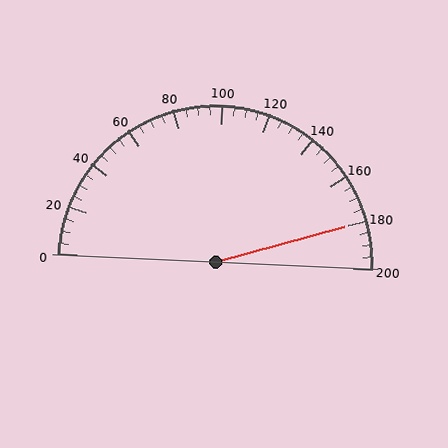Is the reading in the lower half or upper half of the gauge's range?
The reading is in the upper half of the range (0 to 200).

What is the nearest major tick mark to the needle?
The nearest major tick mark is 180.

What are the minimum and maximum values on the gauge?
The gauge ranges from 0 to 200.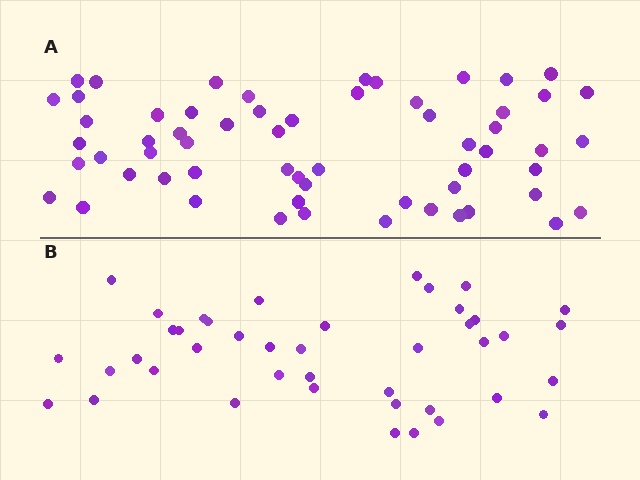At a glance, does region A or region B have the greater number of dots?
Region A (the top region) has more dots.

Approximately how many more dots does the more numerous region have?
Region A has approximately 20 more dots than region B.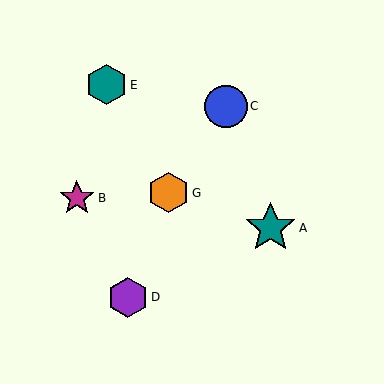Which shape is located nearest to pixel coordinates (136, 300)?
The purple hexagon (labeled D) at (128, 297) is nearest to that location.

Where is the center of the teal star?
The center of the teal star is at (270, 228).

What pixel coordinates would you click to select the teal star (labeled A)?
Click at (270, 228) to select the teal star A.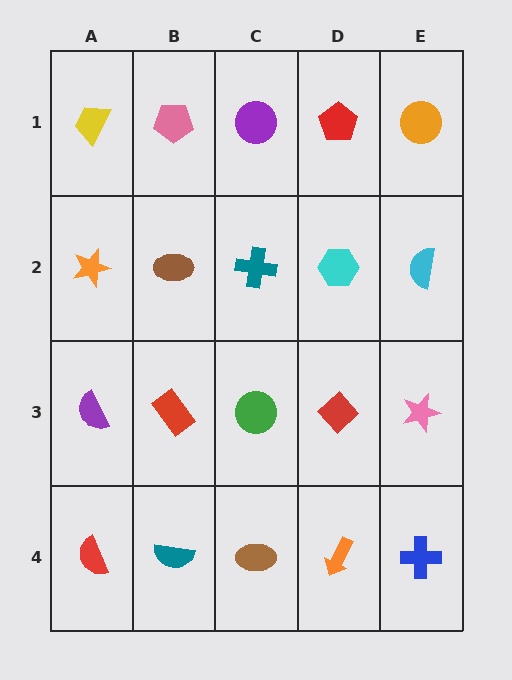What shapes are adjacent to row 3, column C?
A teal cross (row 2, column C), a brown ellipse (row 4, column C), a red rectangle (row 3, column B), a red diamond (row 3, column D).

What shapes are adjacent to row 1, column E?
A cyan semicircle (row 2, column E), a red pentagon (row 1, column D).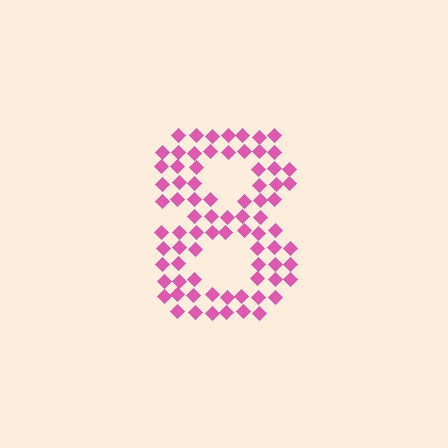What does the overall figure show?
The overall figure shows the digit 8.